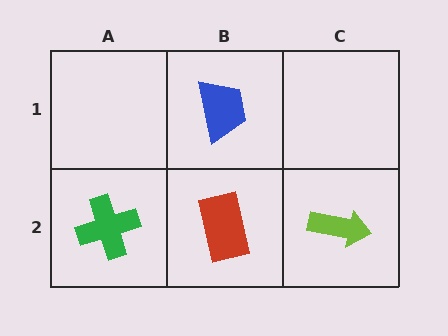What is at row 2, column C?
A lime arrow.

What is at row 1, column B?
A blue trapezoid.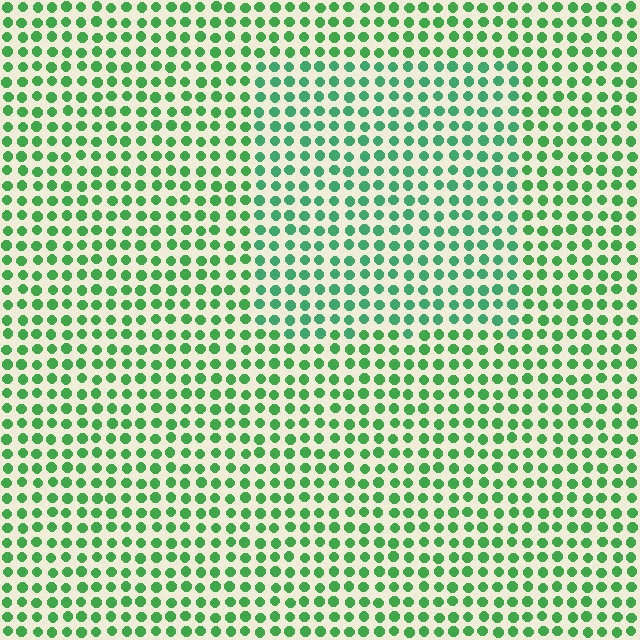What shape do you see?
I see a rectangle.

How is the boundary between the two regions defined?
The boundary is defined purely by a slight shift in hue (about 20 degrees). Spacing, size, and orientation are identical on both sides.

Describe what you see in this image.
The image is filled with small green elements in a uniform arrangement. A rectangle-shaped region is visible where the elements are tinted to a slightly different hue, forming a subtle color boundary.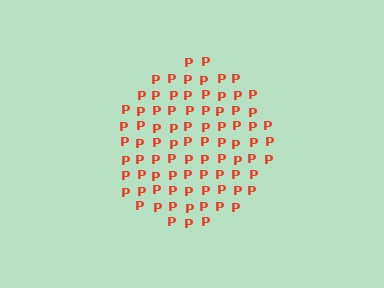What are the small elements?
The small elements are letter P's.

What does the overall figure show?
The overall figure shows a circle.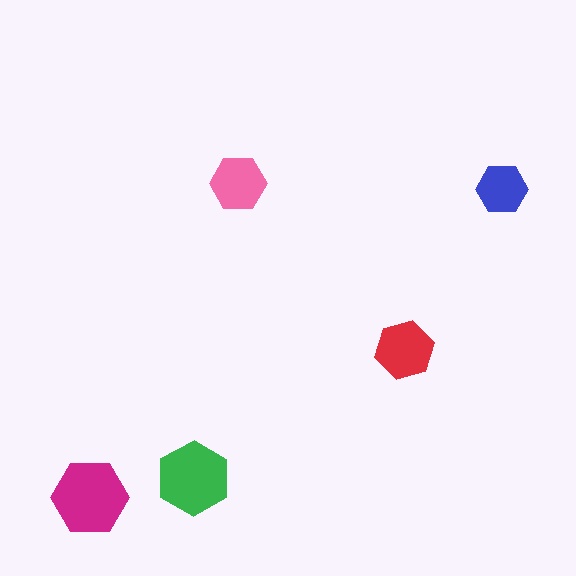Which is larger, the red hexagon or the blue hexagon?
The red one.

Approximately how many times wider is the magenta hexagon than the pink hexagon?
About 1.5 times wider.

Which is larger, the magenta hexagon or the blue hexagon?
The magenta one.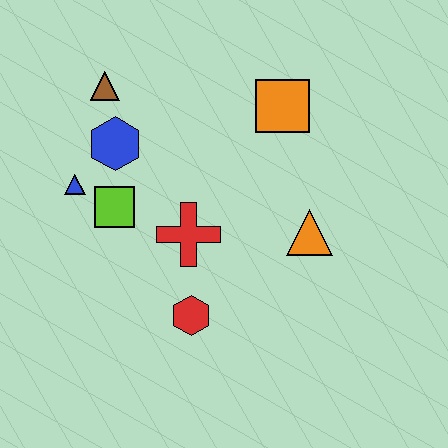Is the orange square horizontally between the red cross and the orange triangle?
Yes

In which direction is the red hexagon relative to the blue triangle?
The red hexagon is below the blue triangle.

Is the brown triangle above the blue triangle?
Yes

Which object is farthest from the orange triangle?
The brown triangle is farthest from the orange triangle.